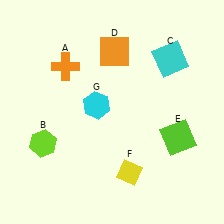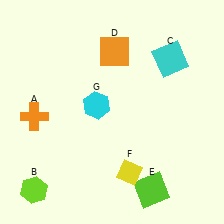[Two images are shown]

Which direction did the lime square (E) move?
The lime square (E) moved down.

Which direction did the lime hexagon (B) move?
The lime hexagon (B) moved down.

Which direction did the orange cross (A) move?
The orange cross (A) moved down.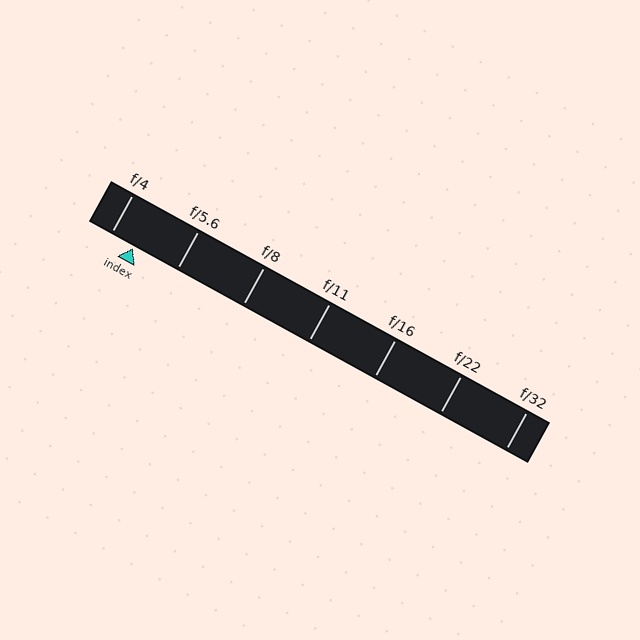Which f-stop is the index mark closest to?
The index mark is closest to f/4.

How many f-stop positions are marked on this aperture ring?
There are 7 f-stop positions marked.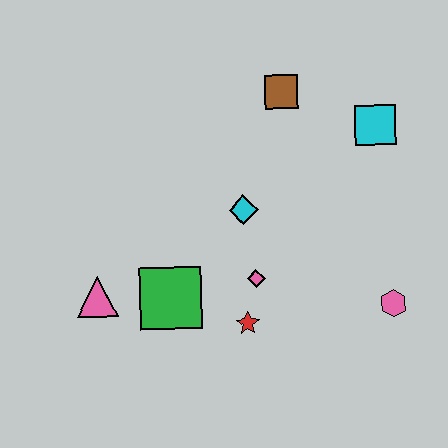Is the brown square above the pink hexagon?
Yes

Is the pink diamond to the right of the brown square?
No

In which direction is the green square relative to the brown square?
The green square is below the brown square.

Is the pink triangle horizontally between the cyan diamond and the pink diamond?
No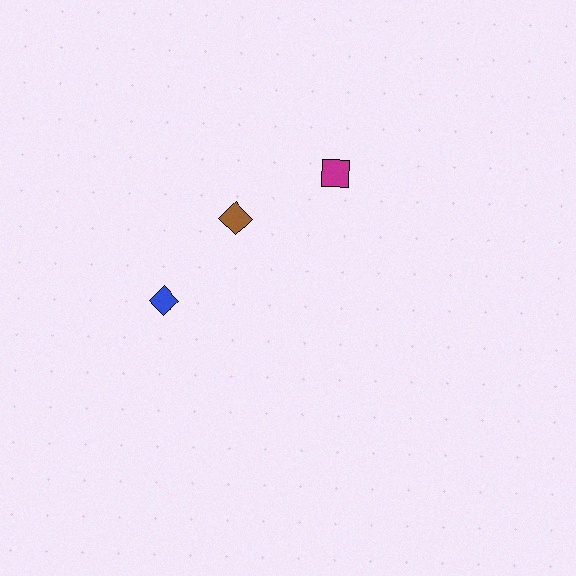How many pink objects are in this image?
There are no pink objects.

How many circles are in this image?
There are no circles.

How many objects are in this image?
There are 3 objects.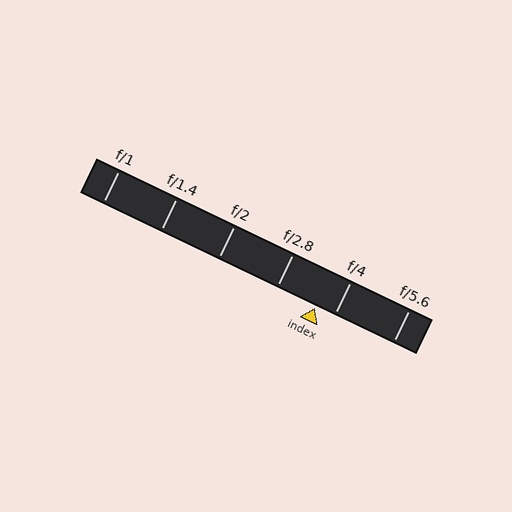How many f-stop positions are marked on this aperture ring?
There are 6 f-stop positions marked.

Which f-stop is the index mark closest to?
The index mark is closest to f/4.